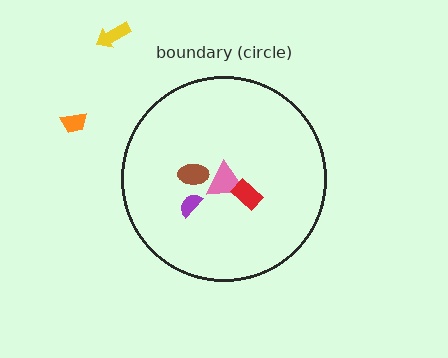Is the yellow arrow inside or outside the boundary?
Outside.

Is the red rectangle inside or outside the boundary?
Inside.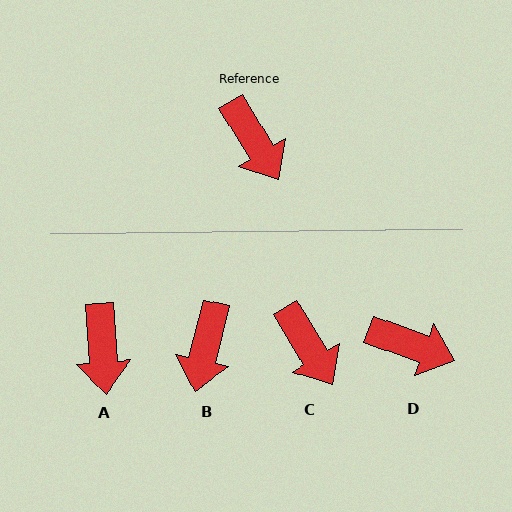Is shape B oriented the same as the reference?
No, it is off by about 45 degrees.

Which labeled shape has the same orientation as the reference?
C.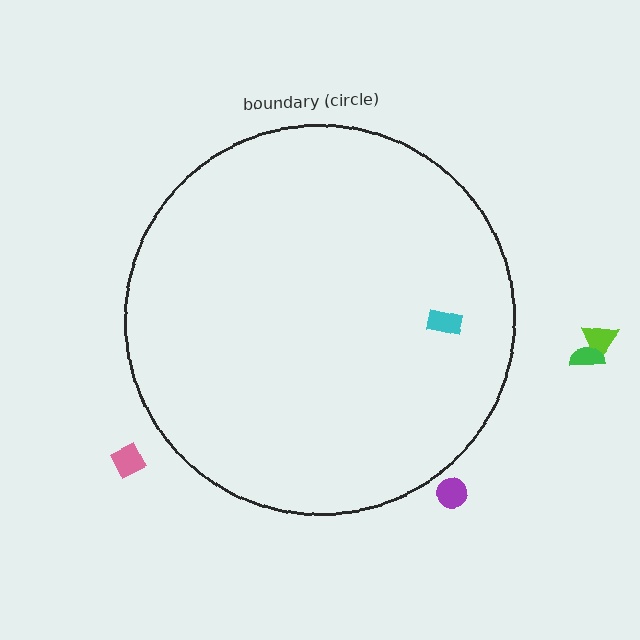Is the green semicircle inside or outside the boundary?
Outside.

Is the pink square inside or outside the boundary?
Outside.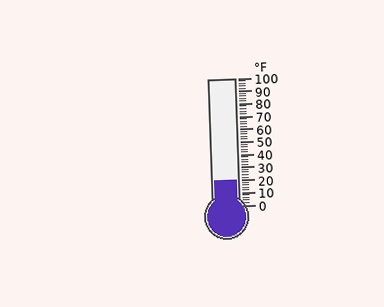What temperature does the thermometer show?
The thermometer shows approximately 20°F.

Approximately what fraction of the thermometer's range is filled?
The thermometer is filled to approximately 20% of its range.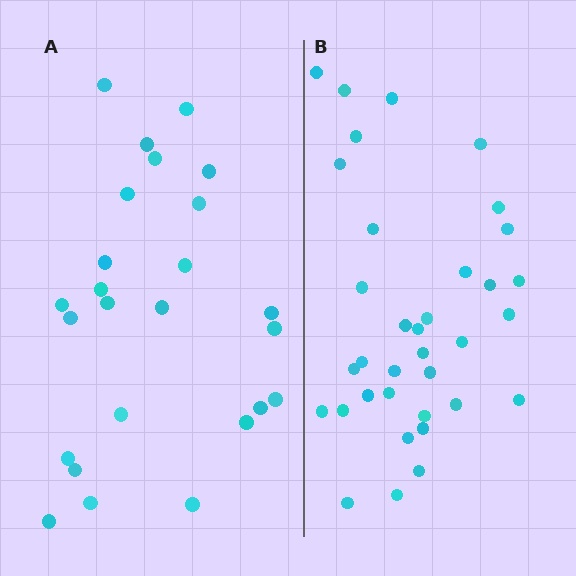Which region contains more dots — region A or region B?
Region B (the right region) has more dots.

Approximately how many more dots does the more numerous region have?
Region B has roughly 10 or so more dots than region A.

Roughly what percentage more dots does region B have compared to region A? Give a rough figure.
About 40% more.